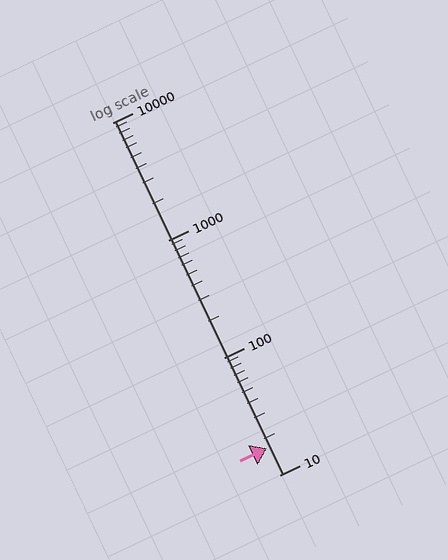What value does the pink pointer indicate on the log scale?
The pointer indicates approximately 17.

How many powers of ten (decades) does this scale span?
The scale spans 3 decades, from 10 to 10000.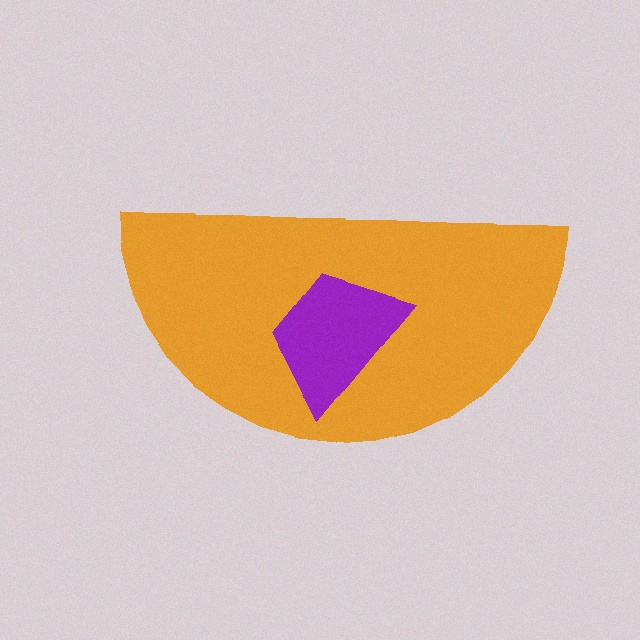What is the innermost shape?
The purple trapezoid.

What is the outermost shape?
The orange semicircle.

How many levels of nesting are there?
2.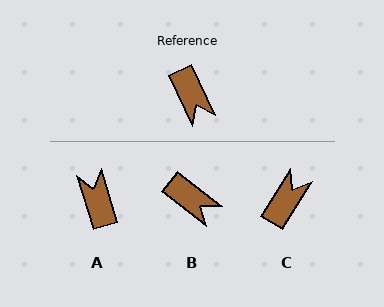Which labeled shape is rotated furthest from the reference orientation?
A, about 172 degrees away.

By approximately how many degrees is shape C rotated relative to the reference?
Approximately 123 degrees counter-clockwise.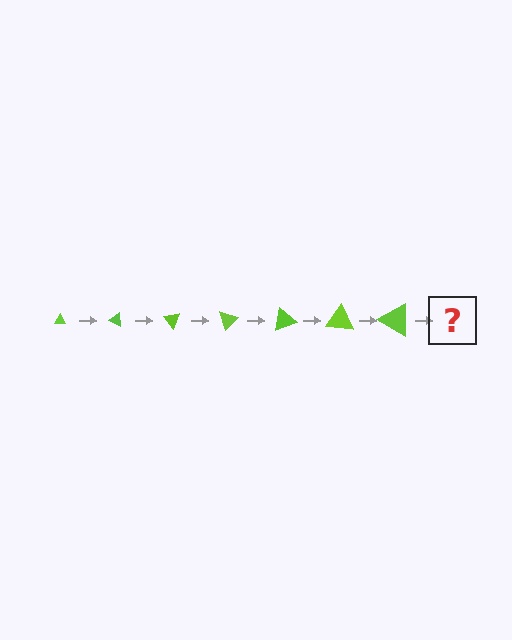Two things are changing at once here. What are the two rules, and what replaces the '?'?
The two rules are that the triangle grows larger each step and it rotates 25 degrees each step. The '?' should be a triangle, larger than the previous one and rotated 175 degrees from the start.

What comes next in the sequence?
The next element should be a triangle, larger than the previous one and rotated 175 degrees from the start.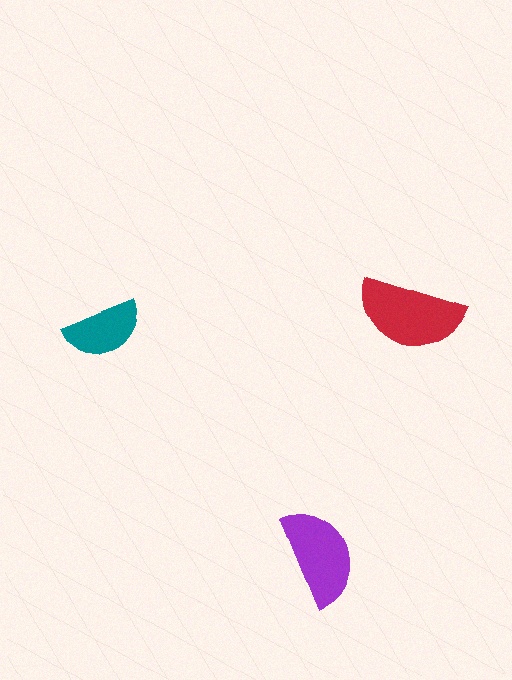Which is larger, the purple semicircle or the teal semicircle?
The purple one.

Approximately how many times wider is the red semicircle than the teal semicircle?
About 1.5 times wider.